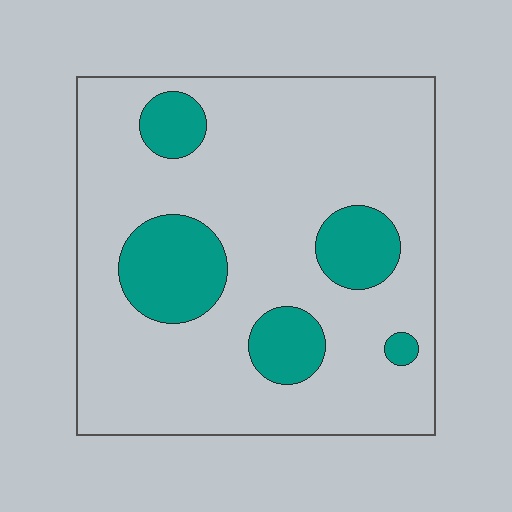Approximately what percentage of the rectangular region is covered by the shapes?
Approximately 20%.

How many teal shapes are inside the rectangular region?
5.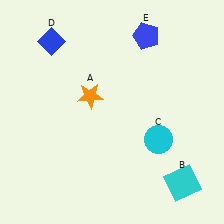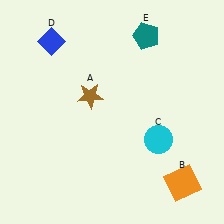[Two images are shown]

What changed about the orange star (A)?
In Image 1, A is orange. In Image 2, it changed to brown.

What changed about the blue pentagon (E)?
In Image 1, E is blue. In Image 2, it changed to teal.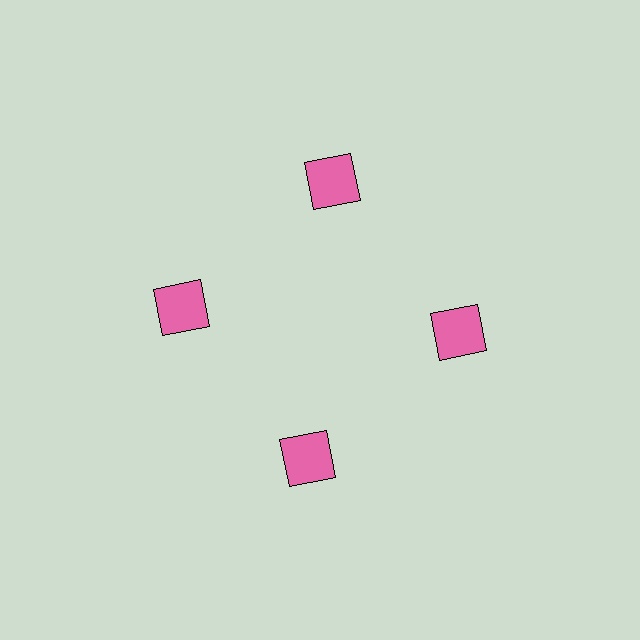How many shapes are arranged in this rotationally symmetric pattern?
There are 4 shapes, arranged in 4 groups of 1.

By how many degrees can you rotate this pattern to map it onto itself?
The pattern maps onto itself every 90 degrees of rotation.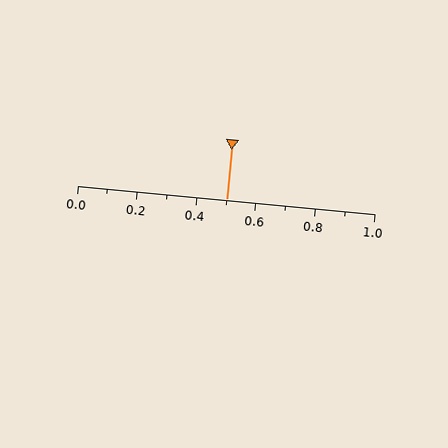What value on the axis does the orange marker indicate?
The marker indicates approximately 0.5.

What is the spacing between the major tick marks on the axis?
The major ticks are spaced 0.2 apart.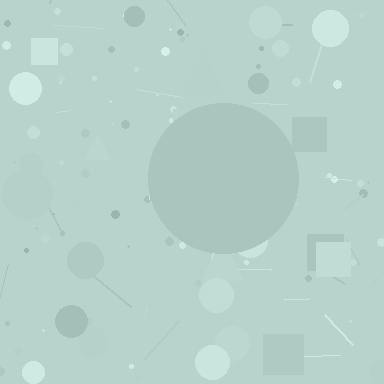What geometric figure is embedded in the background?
A circle is embedded in the background.